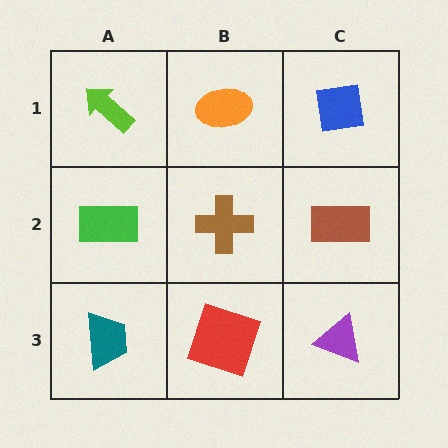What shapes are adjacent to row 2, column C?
A blue square (row 1, column C), a purple triangle (row 3, column C), a brown cross (row 2, column B).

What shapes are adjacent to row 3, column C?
A brown rectangle (row 2, column C), a red square (row 3, column B).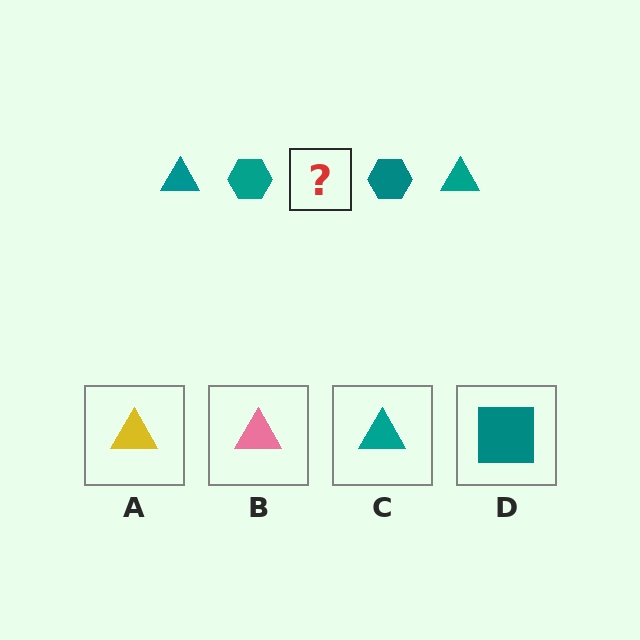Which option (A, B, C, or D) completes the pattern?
C.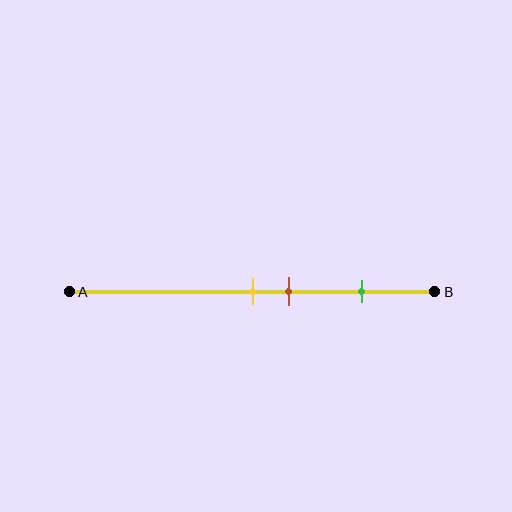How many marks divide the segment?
There are 3 marks dividing the segment.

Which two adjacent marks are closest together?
The yellow and brown marks are the closest adjacent pair.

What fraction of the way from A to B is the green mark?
The green mark is approximately 80% (0.8) of the way from A to B.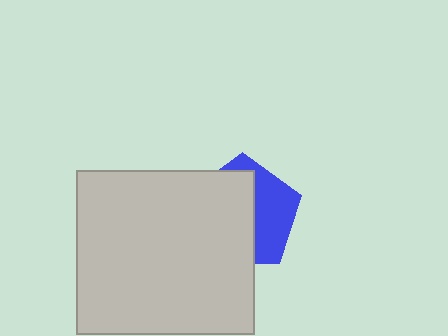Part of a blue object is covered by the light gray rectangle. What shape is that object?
It is a pentagon.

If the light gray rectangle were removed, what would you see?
You would see the complete blue pentagon.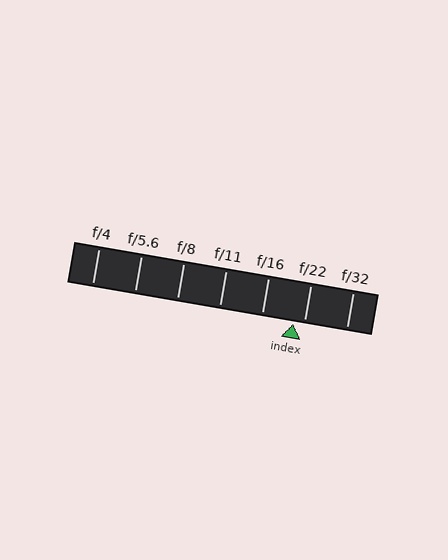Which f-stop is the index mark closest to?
The index mark is closest to f/22.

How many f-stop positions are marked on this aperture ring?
There are 7 f-stop positions marked.